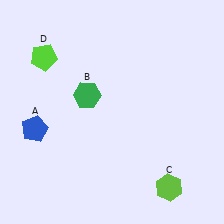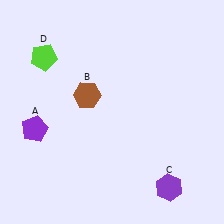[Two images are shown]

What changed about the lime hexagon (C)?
In Image 1, C is lime. In Image 2, it changed to purple.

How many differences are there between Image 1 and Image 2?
There are 3 differences between the two images.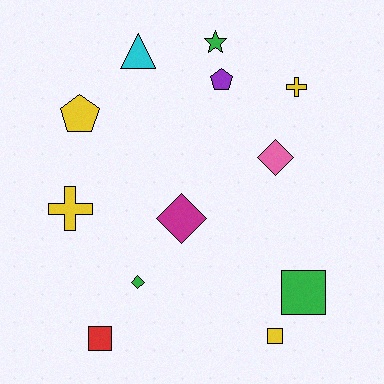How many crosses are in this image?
There are 2 crosses.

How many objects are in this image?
There are 12 objects.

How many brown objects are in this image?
There are no brown objects.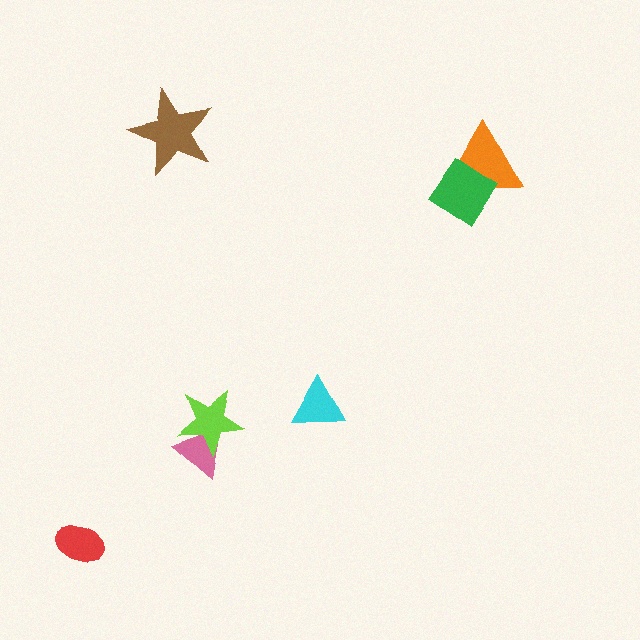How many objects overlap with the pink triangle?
1 object overlaps with the pink triangle.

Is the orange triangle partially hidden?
Yes, it is partially covered by another shape.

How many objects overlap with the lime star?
1 object overlaps with the lime star.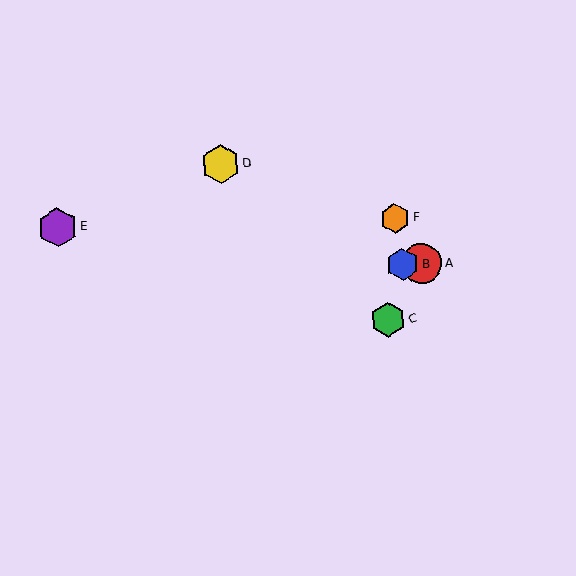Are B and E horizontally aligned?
No, B is at y≈264 and E is at y≈227.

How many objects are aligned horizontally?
2 objects (A, B) are aligned horizontally.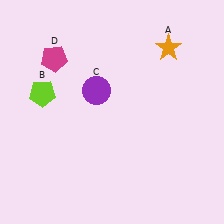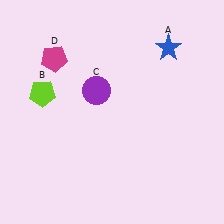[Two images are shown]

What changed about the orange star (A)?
In Image 1, A is orange. In Image 2, it changed to blue.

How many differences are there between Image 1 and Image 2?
There is 1 difference between the two images.